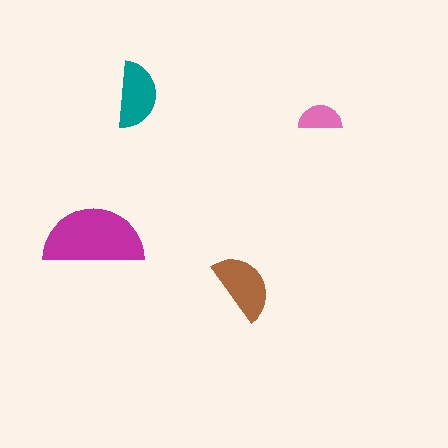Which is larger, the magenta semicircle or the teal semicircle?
The magenta one.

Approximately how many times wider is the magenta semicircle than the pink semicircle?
About 2.5 times wider.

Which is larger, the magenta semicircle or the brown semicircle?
The magenta one.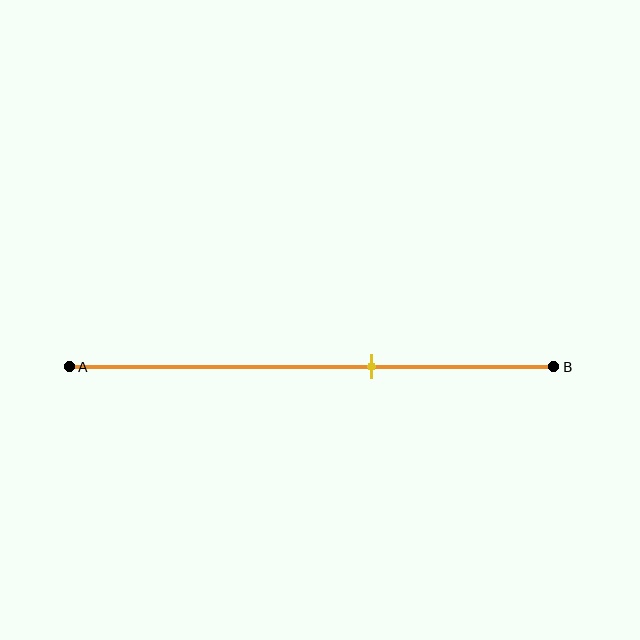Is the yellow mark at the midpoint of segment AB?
No, the mark is at about 60% from A, not at the 50% midpoint.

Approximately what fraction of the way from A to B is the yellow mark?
The yellow mark is approximately 60% of the way from A to B.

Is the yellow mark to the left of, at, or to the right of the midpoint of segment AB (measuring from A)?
The yellow mark is to the right of the midpoint of segment AB.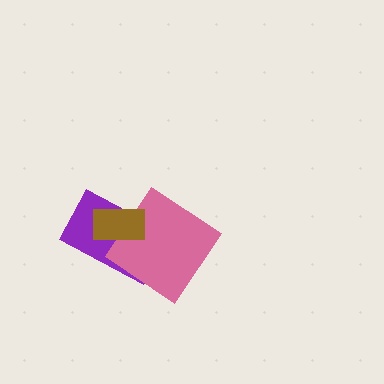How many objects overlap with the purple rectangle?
2 objects overlap with the purple rectangle.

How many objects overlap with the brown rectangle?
2 objects overlap with the brown rectangle.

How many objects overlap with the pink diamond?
2 objects overlap with the pink diamond.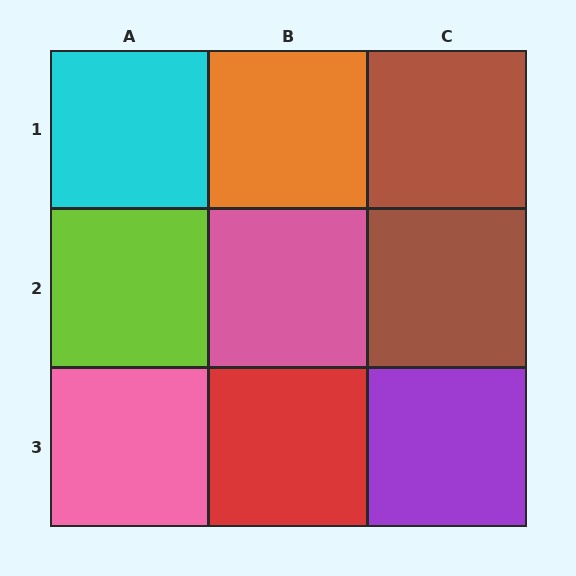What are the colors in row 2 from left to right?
Lime, pink, brown.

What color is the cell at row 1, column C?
Brown.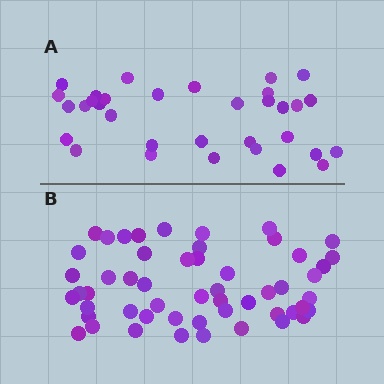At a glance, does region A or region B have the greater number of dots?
Region B (the bottom region) has more dots.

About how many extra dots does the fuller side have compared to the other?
Region B has approximately 20 more dots than region A.